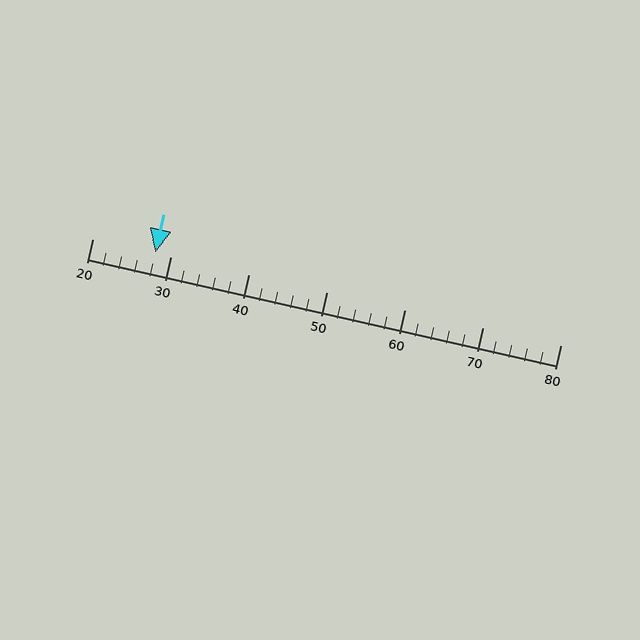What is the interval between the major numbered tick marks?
The major tick marks are spaced 10 units apart.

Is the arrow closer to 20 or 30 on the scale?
The arrow is closer to 30.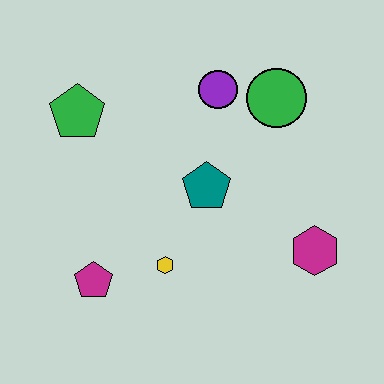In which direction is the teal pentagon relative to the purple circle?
The teal pentagon is below the purple circle.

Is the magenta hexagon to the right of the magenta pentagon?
Yes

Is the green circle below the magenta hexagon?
No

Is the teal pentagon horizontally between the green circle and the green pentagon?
Yes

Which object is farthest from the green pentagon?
The magenta hexagon is farthest from the green pentagon.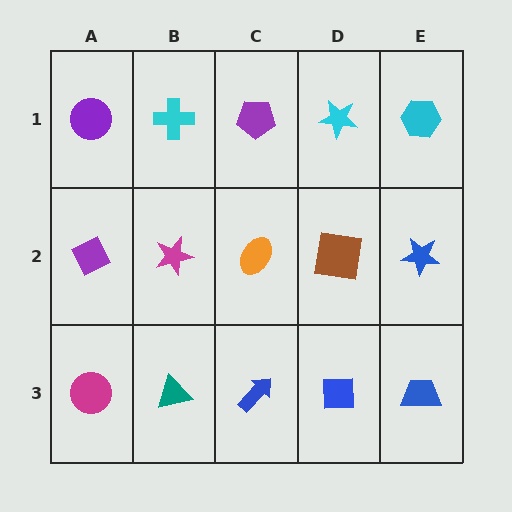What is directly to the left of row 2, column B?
A purple diamond.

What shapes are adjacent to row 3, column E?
A blue star (row 2, column E), a blue square (row 3, column D).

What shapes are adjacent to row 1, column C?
An orange ellipse (row 2, column C), a cyan cross (row 1, column B), a cyan star (row 1, column D).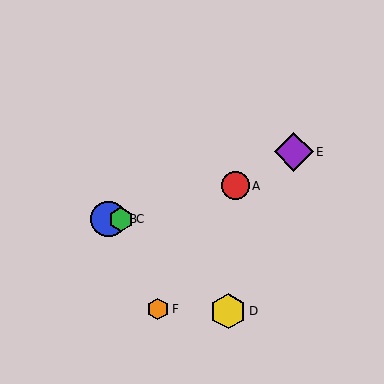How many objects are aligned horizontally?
2 objects (B, C) are aligned horizontally.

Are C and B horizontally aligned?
Yes, both are at y≈219.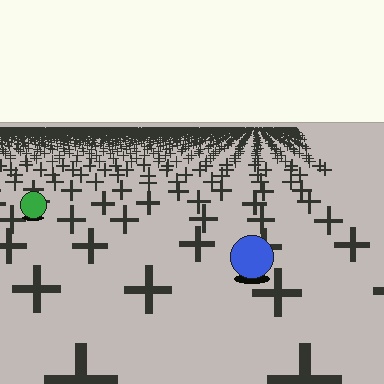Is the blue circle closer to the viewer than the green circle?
Yes. The blue circle is closer — you can tell from the texture gradient: the ground texture is coarser near it.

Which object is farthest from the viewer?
The green circle is farthest from the viewer. It appears smaller and the ground texture around it is denser.